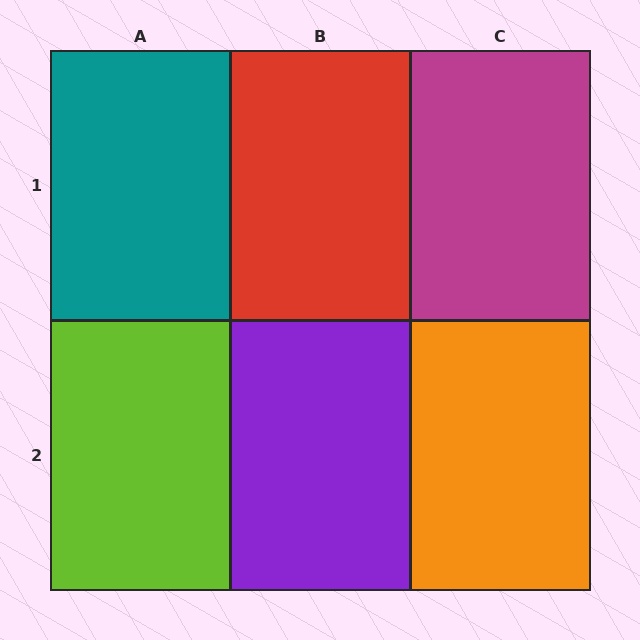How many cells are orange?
1 cell is orange.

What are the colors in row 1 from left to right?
Teal, red, magenta.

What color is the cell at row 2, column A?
Lime.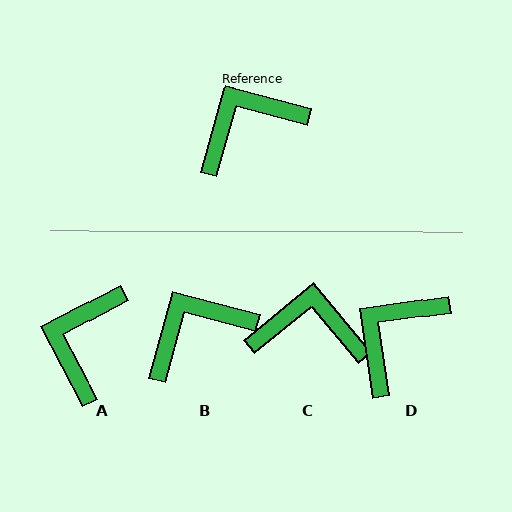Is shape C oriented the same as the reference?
No, it is off by about 35 degrees.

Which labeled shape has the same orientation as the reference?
B.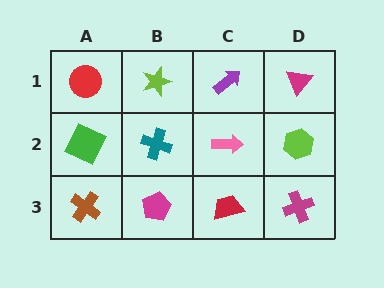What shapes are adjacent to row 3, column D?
A lime hexagon (row 2, column D), a red trapezoid (row 3, column C).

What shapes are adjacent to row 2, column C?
A purple arrow (row 1, column C), a red trapezoid (row 3, column C), a teal cross (row 2, column B), a lime hexagon (row 2, column D).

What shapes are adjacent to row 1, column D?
A lime hexagon (row 2, column D), a purple arrow (row 1, column C).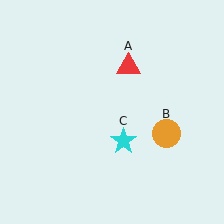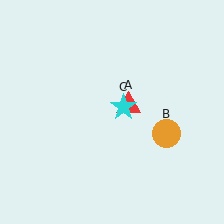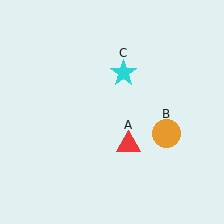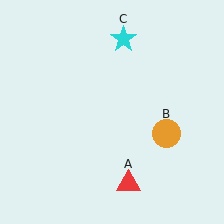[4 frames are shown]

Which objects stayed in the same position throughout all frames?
Orange circle (object B) remained stationary.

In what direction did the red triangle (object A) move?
The red triangle (object A) moved down.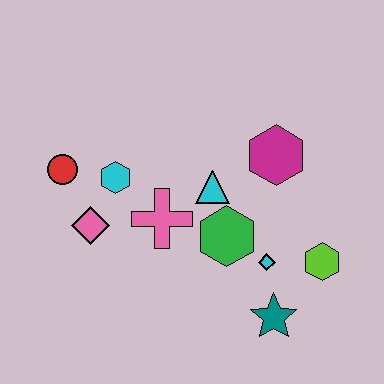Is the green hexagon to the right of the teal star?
No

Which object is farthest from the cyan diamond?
The red circle is farthest from the cyan diamond.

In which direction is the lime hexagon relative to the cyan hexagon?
The lime hexagon is to the right of the cyan hexagon.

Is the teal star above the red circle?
No